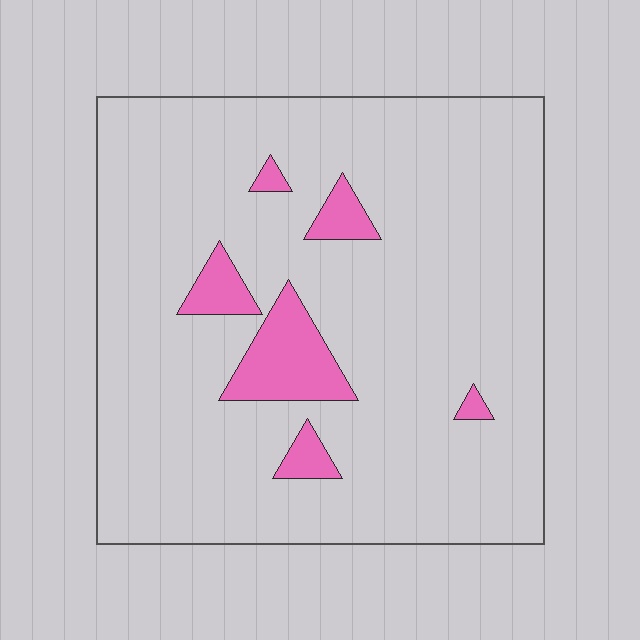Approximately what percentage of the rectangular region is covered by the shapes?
Approximately 10%.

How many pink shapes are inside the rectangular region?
6.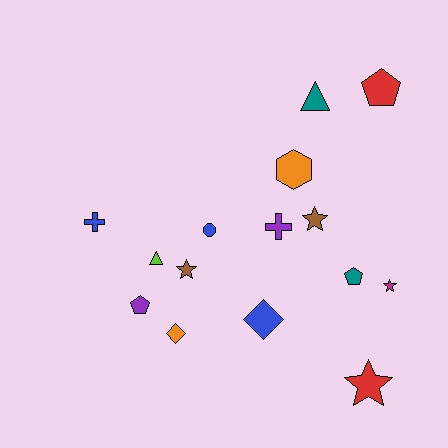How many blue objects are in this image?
There are 3 blue objects.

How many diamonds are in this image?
There are 2 diamonds.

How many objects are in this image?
There are 15 objects.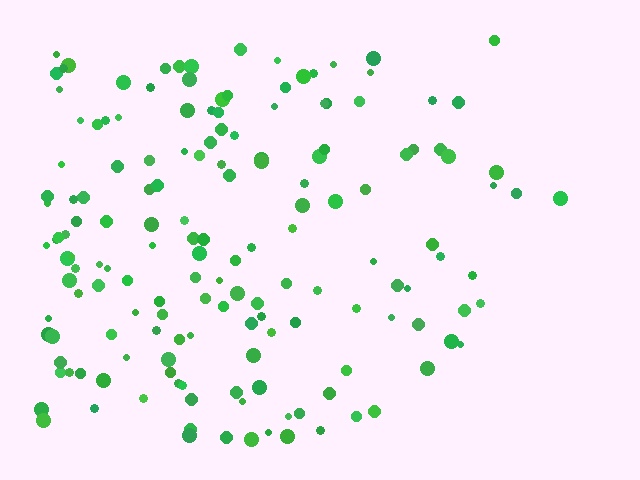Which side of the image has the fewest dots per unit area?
The right.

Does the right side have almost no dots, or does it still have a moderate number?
Still a moderate number, just noticeably fewer than the left.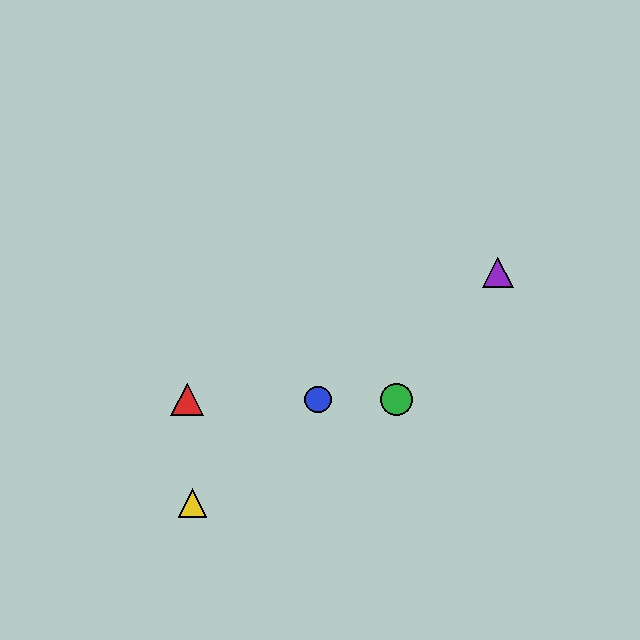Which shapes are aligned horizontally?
The red triangle, the blue circle, the green circle are aligned horizontally.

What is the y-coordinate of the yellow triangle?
The yellow triangle is at y≈503.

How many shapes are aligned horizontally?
3 shapes (the red triangle, the blue circle, the green circle) are aligned horizontally.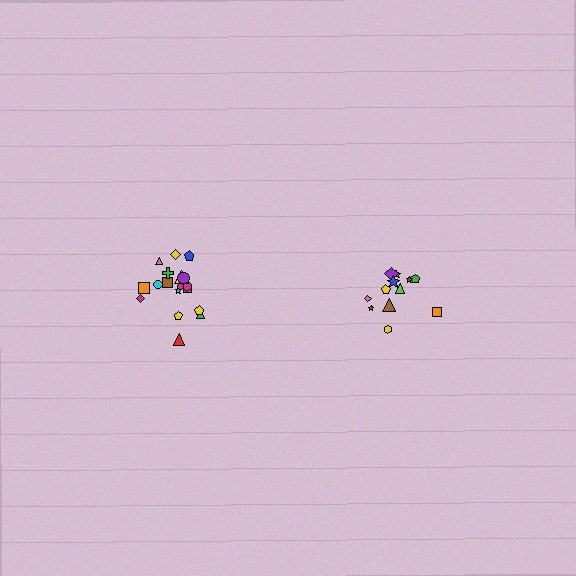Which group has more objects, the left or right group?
The left group.